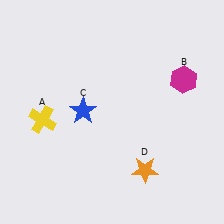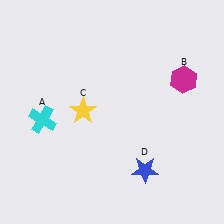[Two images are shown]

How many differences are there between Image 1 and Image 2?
There are 3 differences between the two images.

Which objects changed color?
A changed from yellow to cyan. C changed from blue to yellow. D changed from orange to blue.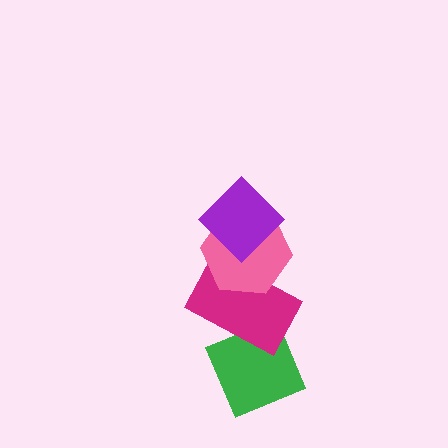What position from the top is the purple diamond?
The purple diamond is 1st from the top.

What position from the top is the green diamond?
The green diamond is 4th from the top.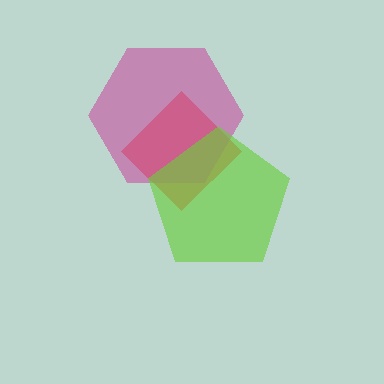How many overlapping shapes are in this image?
There are 3 overlapping shapes in the image.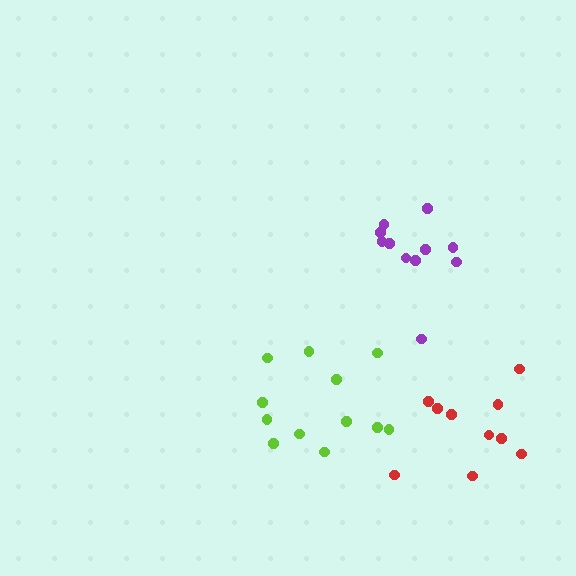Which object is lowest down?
The red cluster is bottommost.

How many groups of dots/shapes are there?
There are 3 groups.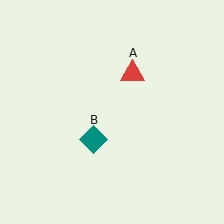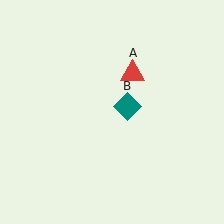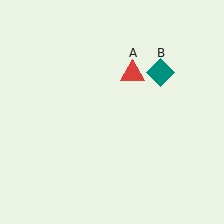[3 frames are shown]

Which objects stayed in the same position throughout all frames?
Red triangle (object A) remained stationary.